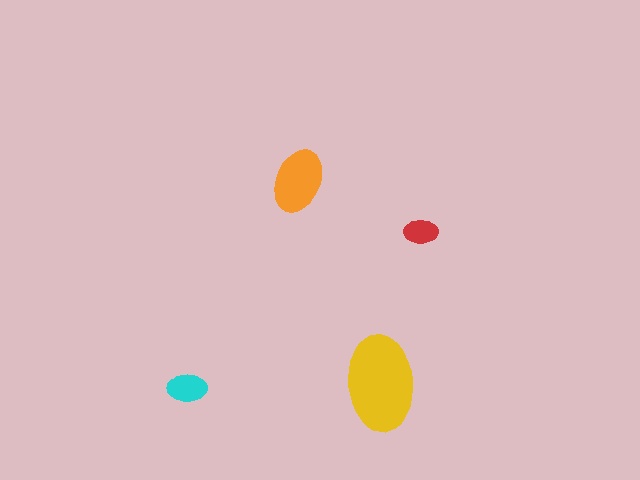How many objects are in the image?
There are 4 objects in the image.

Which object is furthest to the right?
The red ellipse is rightmost.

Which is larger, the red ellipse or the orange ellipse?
The orange one.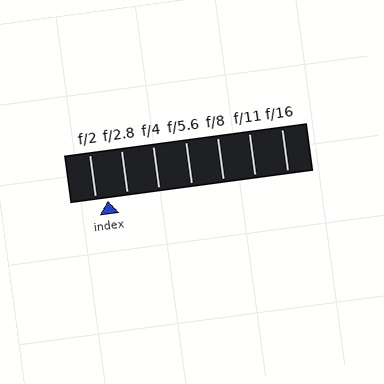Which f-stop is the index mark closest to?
The index mark is closest to f/2.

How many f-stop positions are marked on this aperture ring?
There are 7 f-stop positions marked.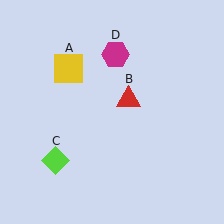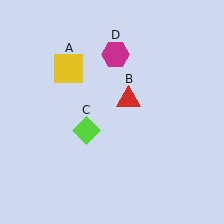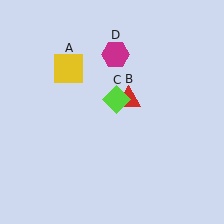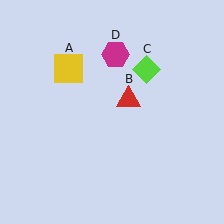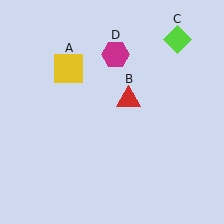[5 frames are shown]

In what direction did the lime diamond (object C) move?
The lime diamond (object C) moved up and to the right.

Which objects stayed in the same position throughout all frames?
Yellow square (object A) and red triangle (object B) and magenta hexagon (object D) remained stationary.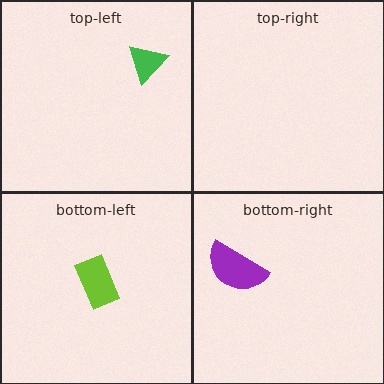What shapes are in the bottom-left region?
The lime rectangle.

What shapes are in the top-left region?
The green triangle.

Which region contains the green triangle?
The top-left region.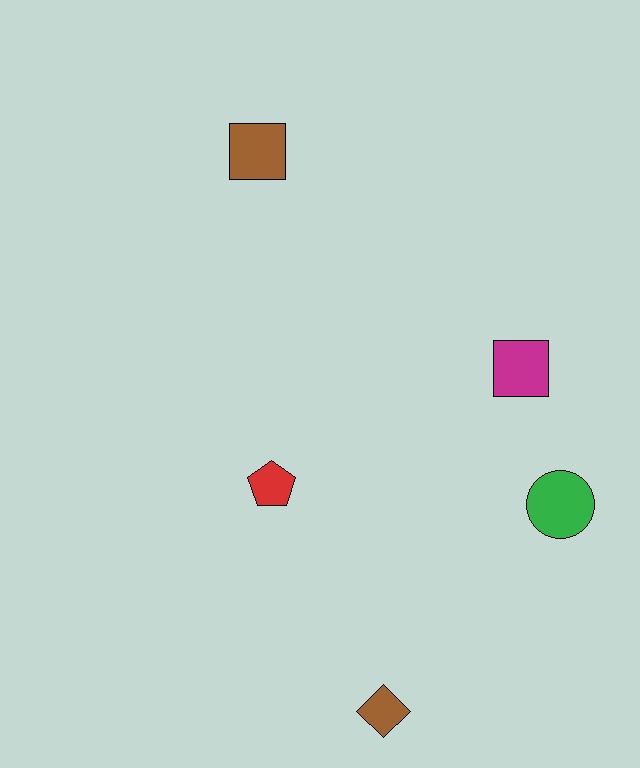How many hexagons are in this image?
There are no hexagons.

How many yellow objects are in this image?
There are no yellow objects.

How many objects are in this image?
There are 5 objects.